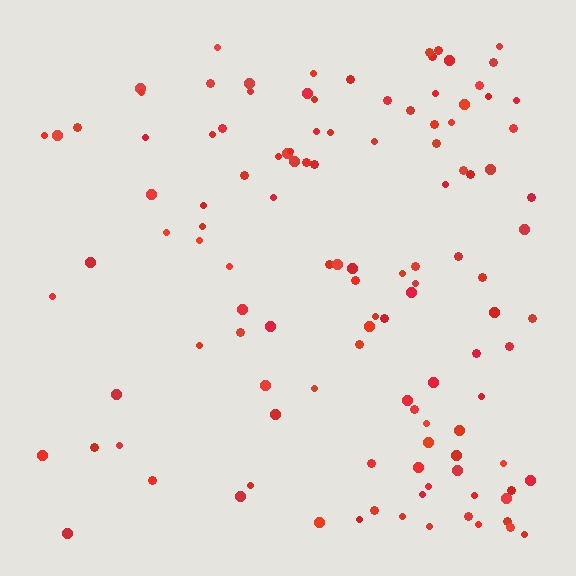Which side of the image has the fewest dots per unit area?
The left.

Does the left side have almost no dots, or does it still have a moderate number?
Still a moderate number, just noticeably fewer than the right.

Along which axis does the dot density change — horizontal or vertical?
Horizontal.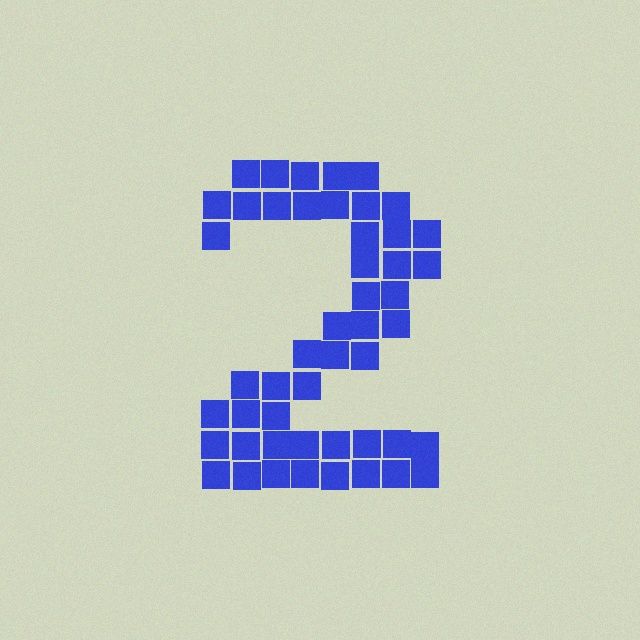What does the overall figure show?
The overall figure shows the digit 2.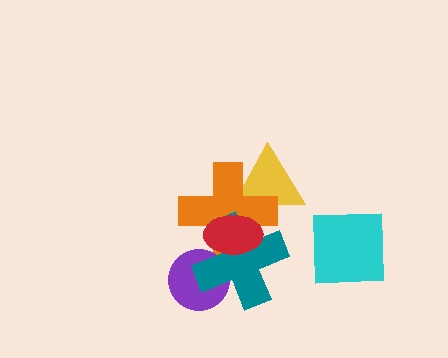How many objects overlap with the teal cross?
3 objects overlap with the teal cross.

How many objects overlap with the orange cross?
3 objects overlap with the orange cross.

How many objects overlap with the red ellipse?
3 objects overlap with the red ellipse.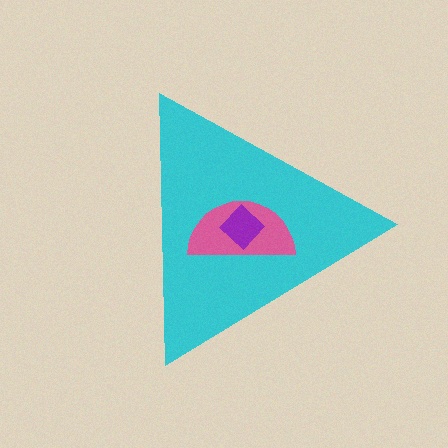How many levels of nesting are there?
3.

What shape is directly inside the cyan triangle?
The pink semicircle.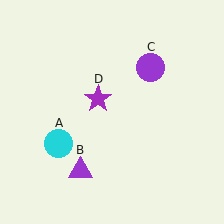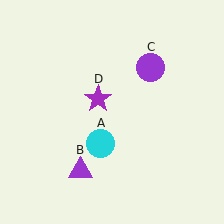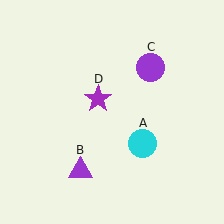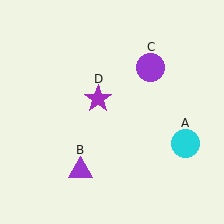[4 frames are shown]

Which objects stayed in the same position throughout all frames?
Purple triangle (object B) and purple circle (object C) and purple star (object D) remained stationary.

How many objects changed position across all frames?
1 object changed position: cyan circle (object A).